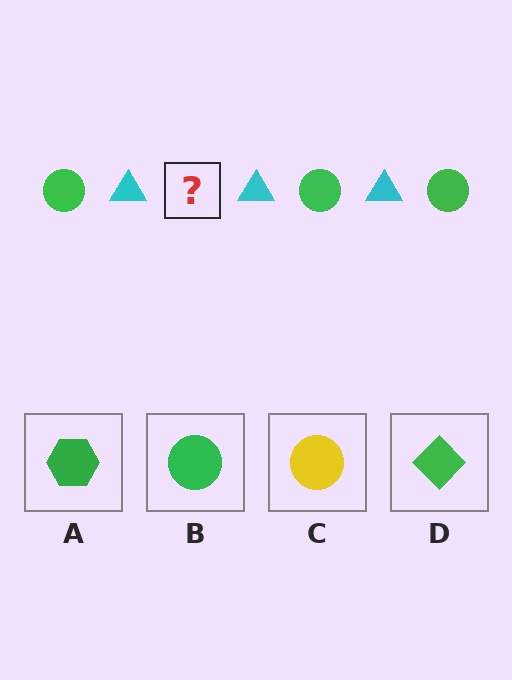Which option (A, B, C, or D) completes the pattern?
B.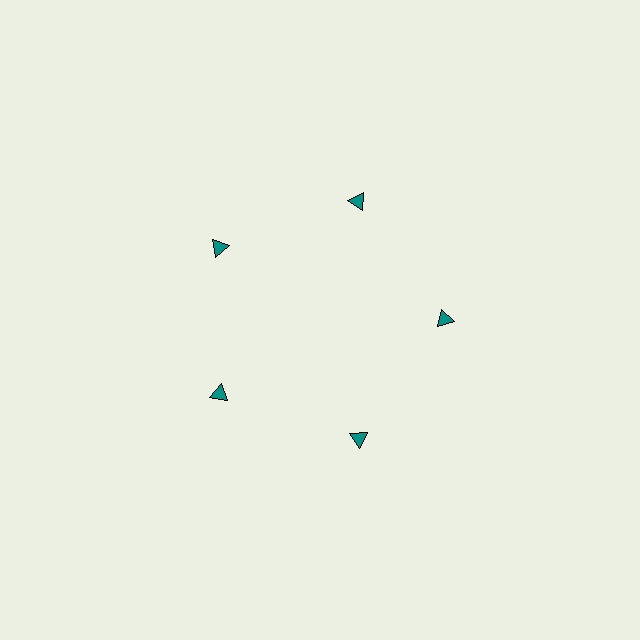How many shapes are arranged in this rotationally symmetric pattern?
There are 5 shapes, arranged in 5 groups of 1.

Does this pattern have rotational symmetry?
Yes, this pattern has 5-fold rotational symmetry. It looks the same after rotating 72 degrees around the center.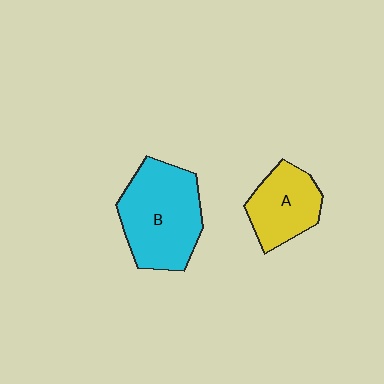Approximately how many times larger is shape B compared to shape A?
Approximately 1.6 times.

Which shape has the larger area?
Shape B (cyan).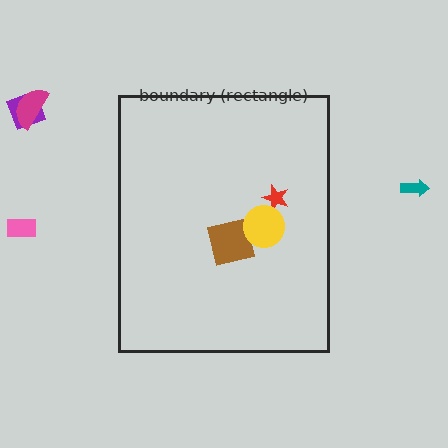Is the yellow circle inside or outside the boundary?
Inside.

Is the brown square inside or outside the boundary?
Inside.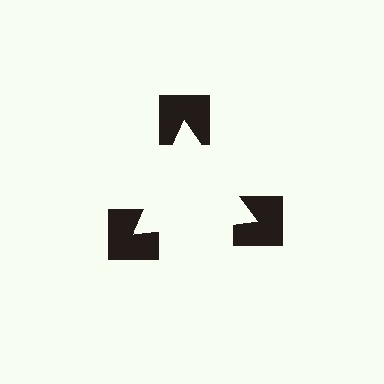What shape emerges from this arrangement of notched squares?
An illusory triangle — its edges are inferred from the aligned wedge cuts in the notched squares, not physically drawn.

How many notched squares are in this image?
There are 3 — one at each vertex of the illusory triangle.